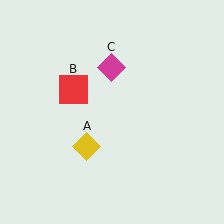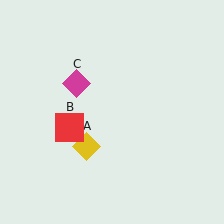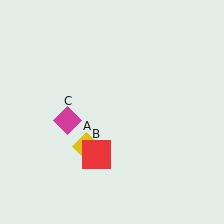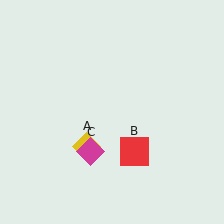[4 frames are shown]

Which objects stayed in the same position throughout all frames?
Yellow diamond (object A) remained stationary.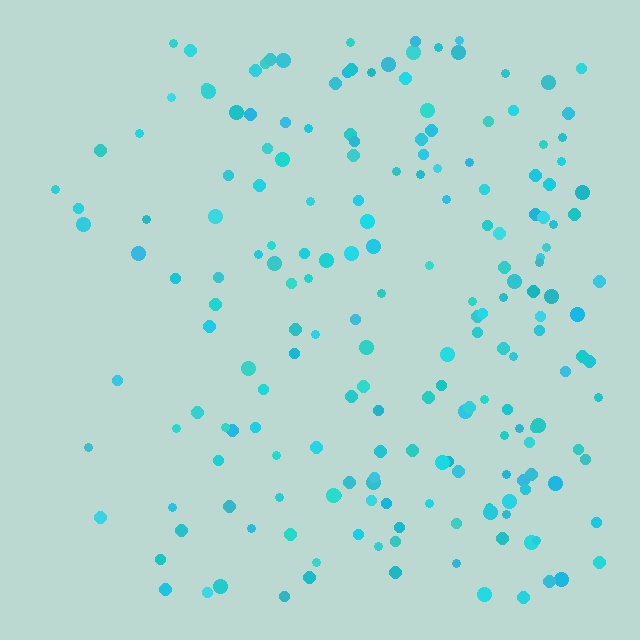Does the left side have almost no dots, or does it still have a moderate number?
Still a moderate number, just noticeably fewer than the right.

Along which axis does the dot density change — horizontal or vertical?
Horizontal.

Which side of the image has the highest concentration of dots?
The right.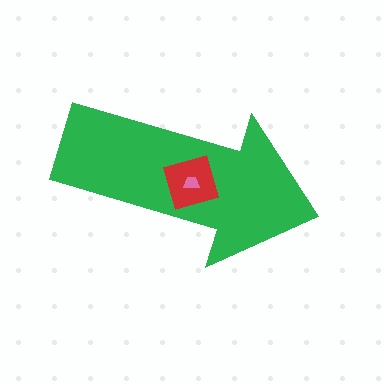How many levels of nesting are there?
3.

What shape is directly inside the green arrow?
The red diamond.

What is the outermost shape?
The green arrow.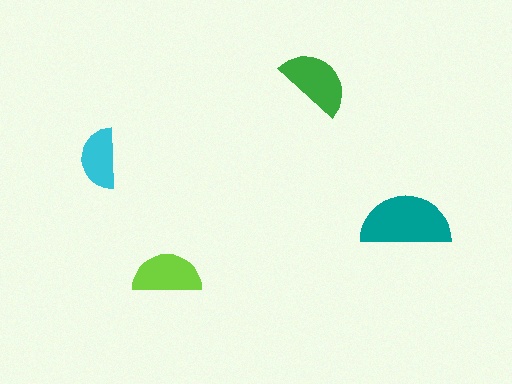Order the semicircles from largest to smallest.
the teal one, the green one, the lime one, the cyan one.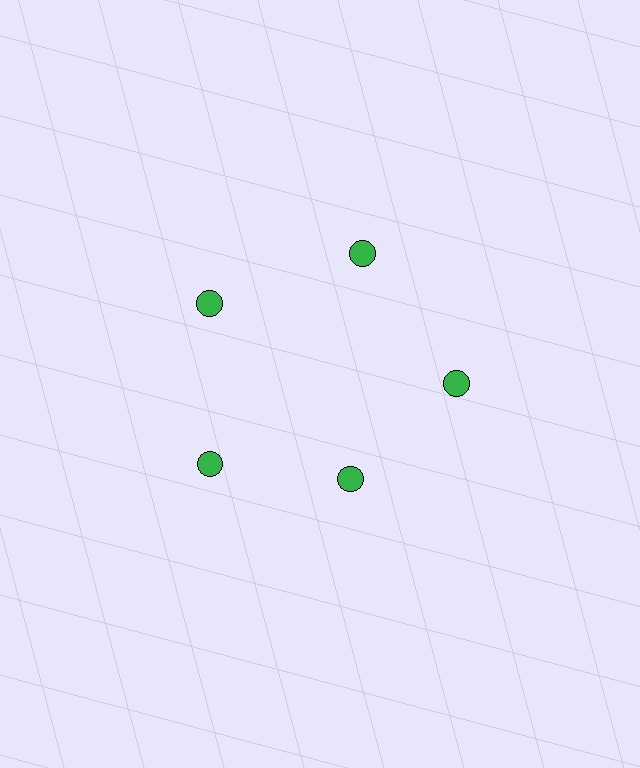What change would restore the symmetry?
The symmetry would be restored by moving it outward, back onto the ring so that all 5 circles sit at equal angles and equal distance from the center.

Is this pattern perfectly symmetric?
No. The 5 green circles are arranged in a ring, but one element near the 5 o'clock position is pulled inward toward the center, breaking the 5-fold rotational symmetry.